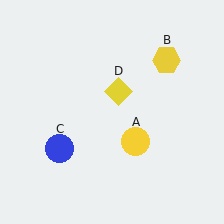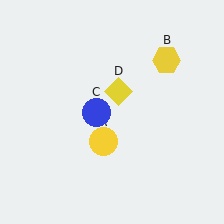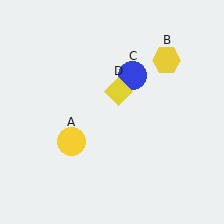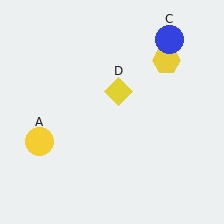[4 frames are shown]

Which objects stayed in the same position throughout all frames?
Yellow hexagon (object B) and yellow diamond (object D) remained stationary.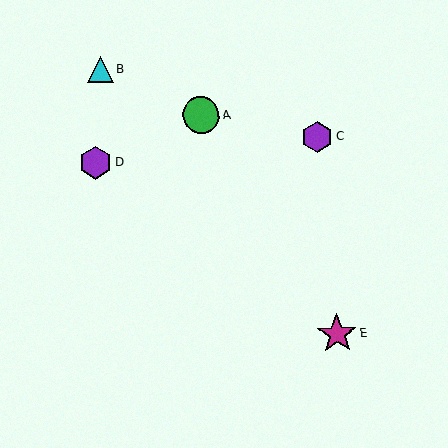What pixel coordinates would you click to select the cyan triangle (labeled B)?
Click at (100, 69) to select the cyan triangle B.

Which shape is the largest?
The magenta star (labeled E) is the largest.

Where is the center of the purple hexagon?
The center of the purple hexagon is at (96, 163).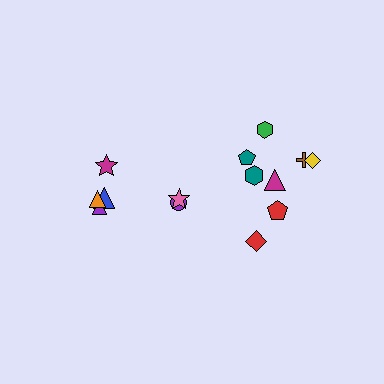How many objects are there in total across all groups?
There are 14 objects.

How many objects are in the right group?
There are 8 objects.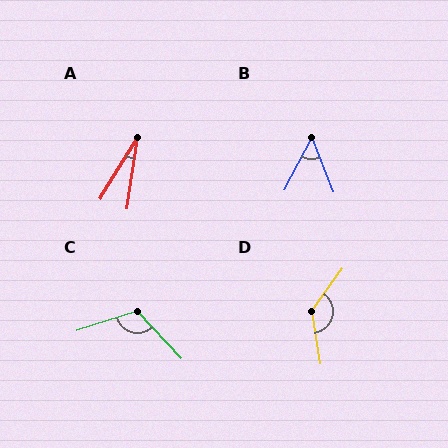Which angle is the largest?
D, at approximately 135 degrees.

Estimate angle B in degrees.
Approximately 50 degrees.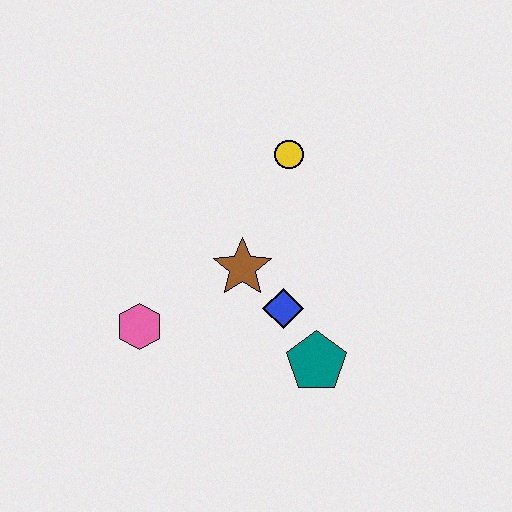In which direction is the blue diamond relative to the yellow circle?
The blue diamond is below the yellow circle.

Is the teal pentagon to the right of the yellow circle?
Yes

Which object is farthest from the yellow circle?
The pink hexagon is farthest from the yellow circle.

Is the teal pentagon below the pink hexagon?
Yes